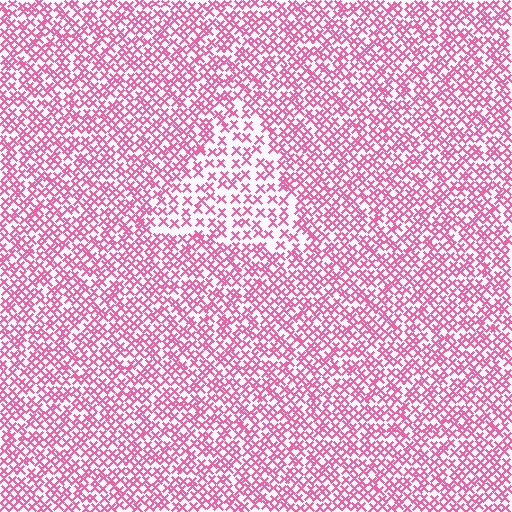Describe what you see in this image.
The image contains small pink elements arranged at two different densities. A triangle-shaped region is visible where the elements are less densely packed than the surrounding area.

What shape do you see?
I see a triangle.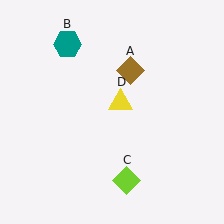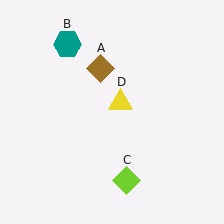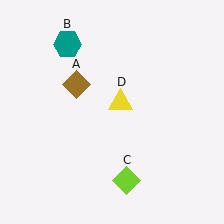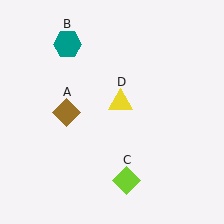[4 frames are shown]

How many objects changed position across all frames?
1 object changed position: brown diamond (object A).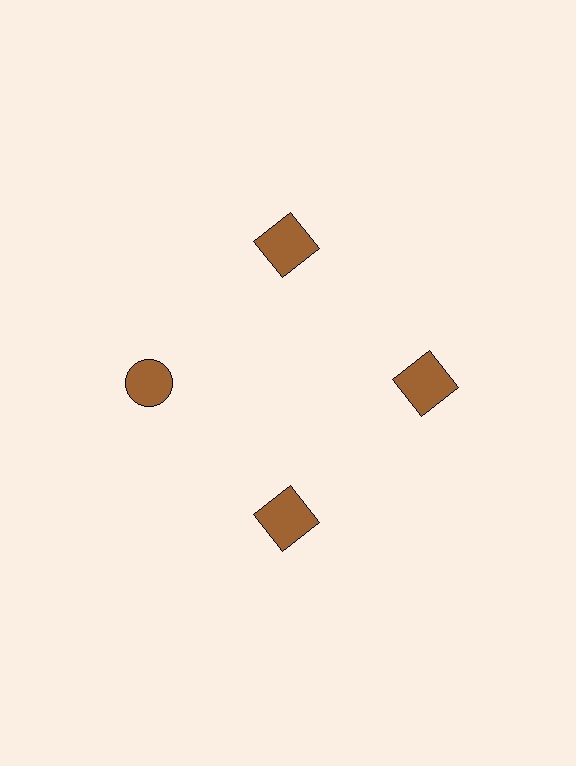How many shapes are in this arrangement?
There are 4 shapes arranged in a ring pattern.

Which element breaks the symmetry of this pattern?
The brown circle at roughly the 9 o'clock position breaks the symmetry. All other shapes are brown squares.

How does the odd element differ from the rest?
It has a different shape: circle instead of square.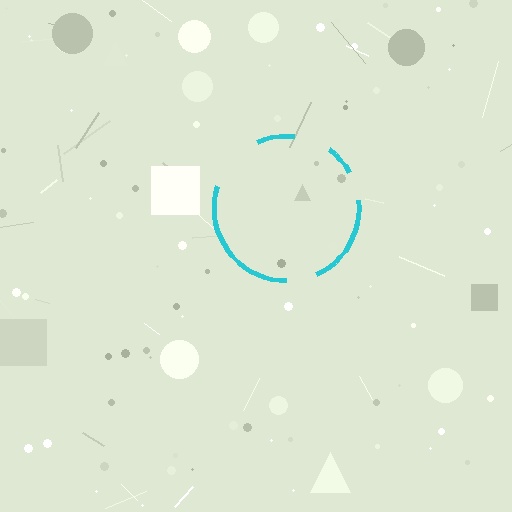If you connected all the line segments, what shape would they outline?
They would outline a circle.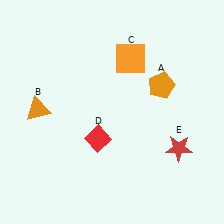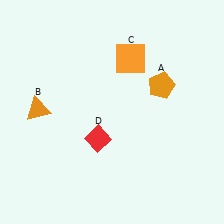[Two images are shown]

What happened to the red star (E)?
The red star (E) was removed in Image 2. It was in the bottom-right area of Image 1.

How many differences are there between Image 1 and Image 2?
There is 1 difference between the two images.